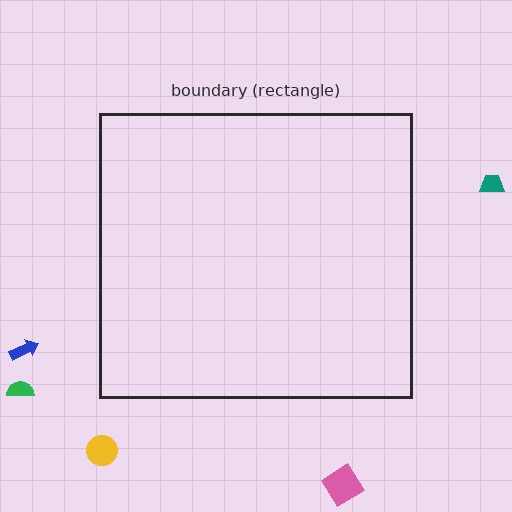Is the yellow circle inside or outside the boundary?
Outside.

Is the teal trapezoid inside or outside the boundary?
Outside.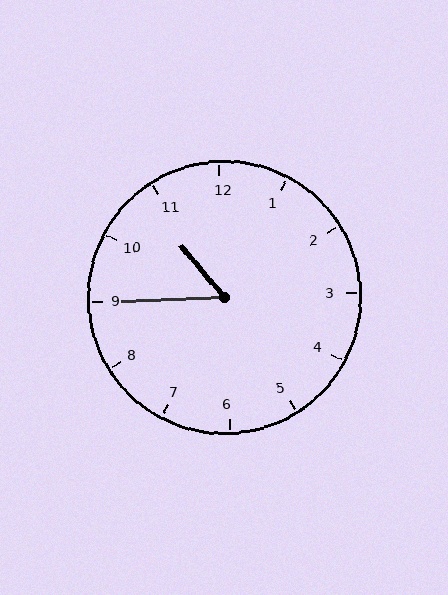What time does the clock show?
10:45.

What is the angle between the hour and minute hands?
Approximately 52 degrees.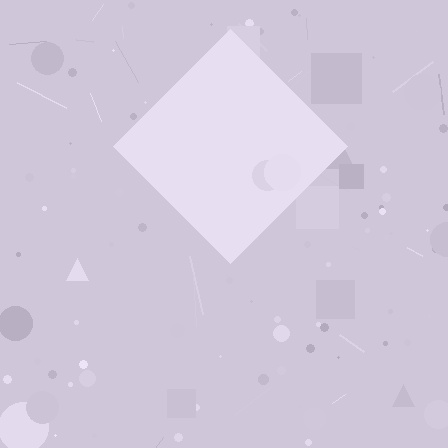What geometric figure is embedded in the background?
A diamond is embedded in the background.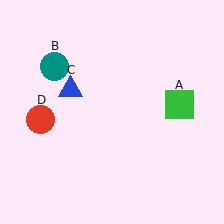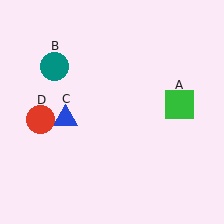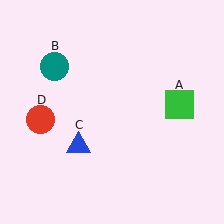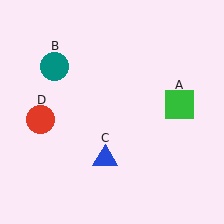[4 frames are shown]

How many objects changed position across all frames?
1 object changed position: blue triangle (object C).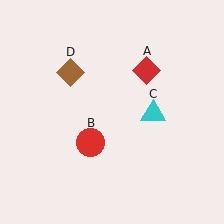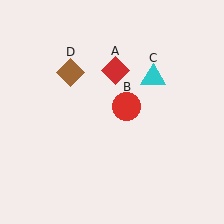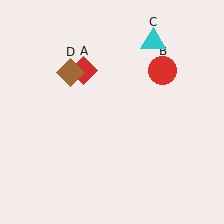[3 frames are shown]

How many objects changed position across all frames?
3 objects changed position: red diamond (object A), red circle (object B), cyan triangle (object C).